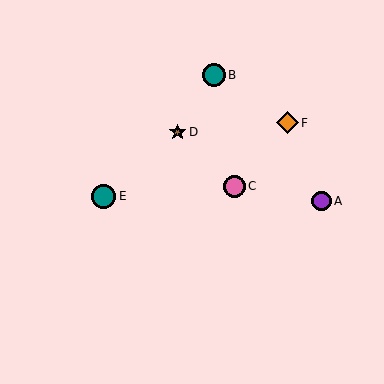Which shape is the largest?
The teal circle (labeled E) is the largest.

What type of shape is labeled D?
Shape D is a brown star.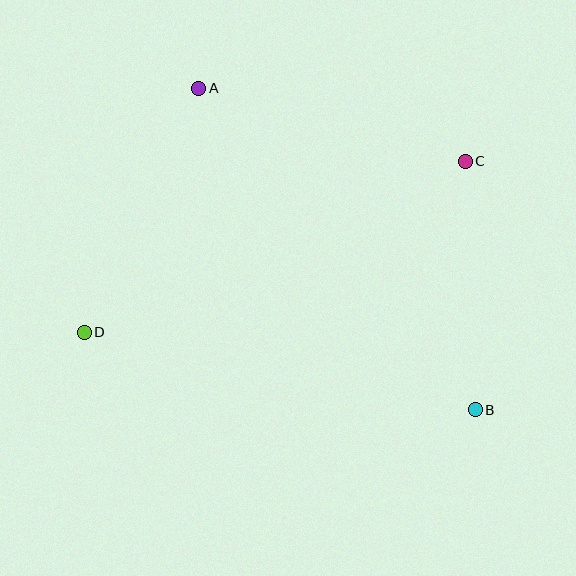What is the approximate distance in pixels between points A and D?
The distance between A and D is approximately 269 pixels.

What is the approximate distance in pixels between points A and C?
The distance between A and C is approximately 276 pixels.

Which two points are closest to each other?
Points B and C are closest to each other.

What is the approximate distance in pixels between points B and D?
The distance between B and D is approximately 399 pixels.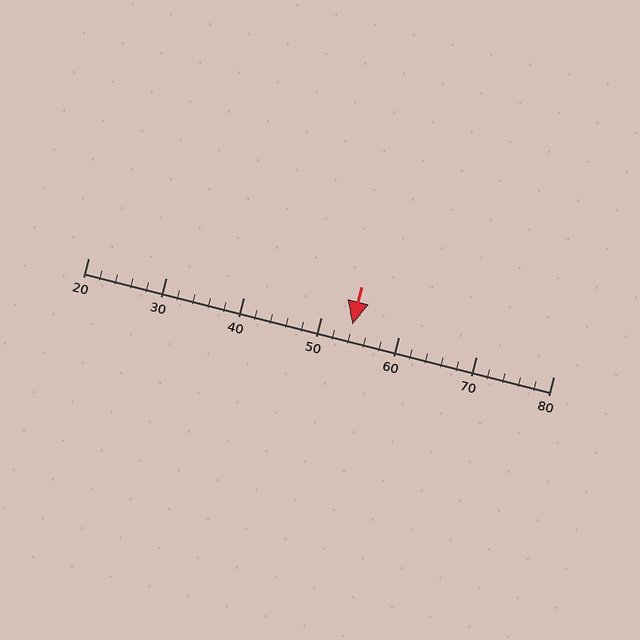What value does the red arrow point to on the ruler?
The red arrow points to approximately 54.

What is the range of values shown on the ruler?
The ruler shows values from 20 to 80.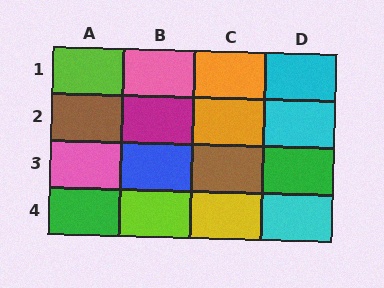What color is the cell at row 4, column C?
Yellow.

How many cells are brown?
2 cells are brown.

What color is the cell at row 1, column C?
Orange.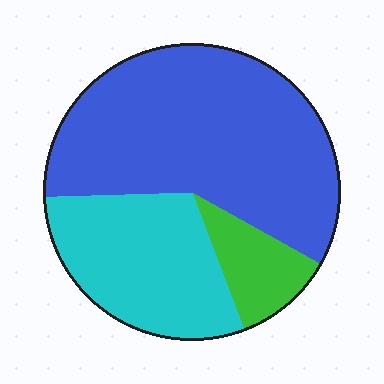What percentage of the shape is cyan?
Cyan covers 30% of the shape.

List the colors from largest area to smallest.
From largest to smallest: blue, cyan, green.